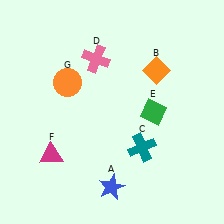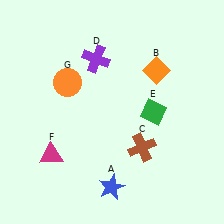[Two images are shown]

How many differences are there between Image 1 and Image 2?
There are 2 differences between the two images.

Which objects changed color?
C changed from teal to brown. D changed from pink to purple.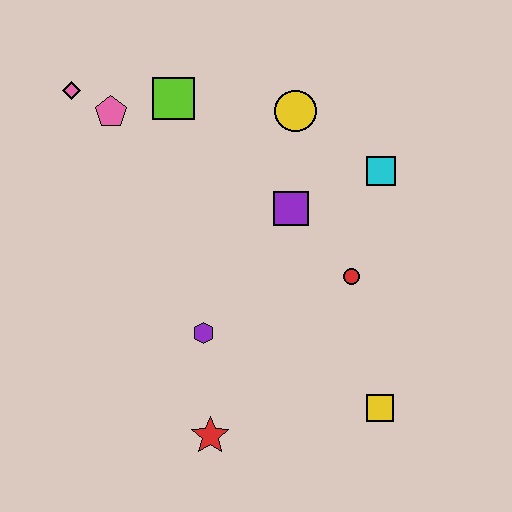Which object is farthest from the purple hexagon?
The pink diamond is farthest from the purple hexagon.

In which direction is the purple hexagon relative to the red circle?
The purple hexagon is to the left of the red circle.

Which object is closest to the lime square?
The pink pentagon is closest to the lime square.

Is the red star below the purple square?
Yes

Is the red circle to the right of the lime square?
Yes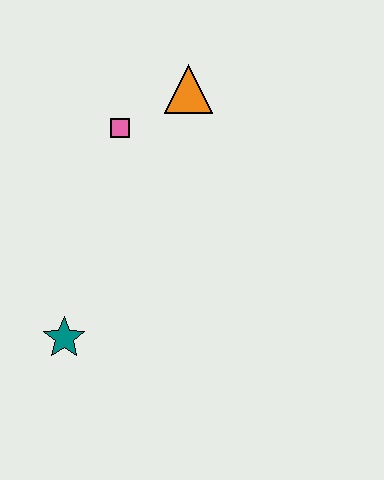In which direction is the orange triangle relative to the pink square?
The orange triangle is to the right of the pink square.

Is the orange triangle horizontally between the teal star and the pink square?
No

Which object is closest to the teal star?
The pink square is closest to the teal star.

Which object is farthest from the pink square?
The teal star is farthest from the pink square.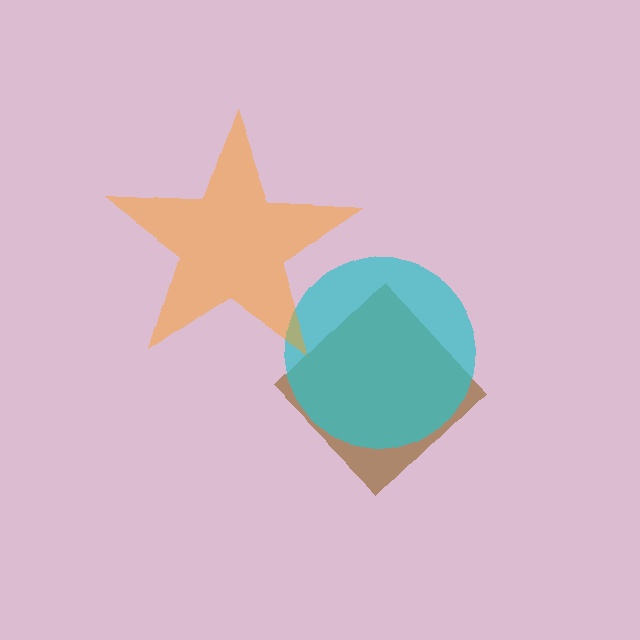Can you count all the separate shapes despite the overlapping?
Yes, there are 3 separate shapes.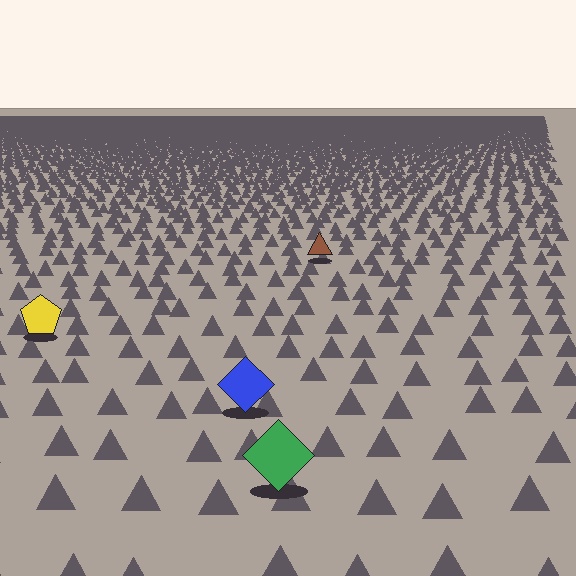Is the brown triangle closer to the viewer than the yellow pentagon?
No. The yellow pentagon is closer — you can tell from the texture gradient: the ground texture is coarser near it.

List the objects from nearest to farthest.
From nearest to farthest: the green diamond, the blue diamond, the yellow pentagon, the brown triangle.